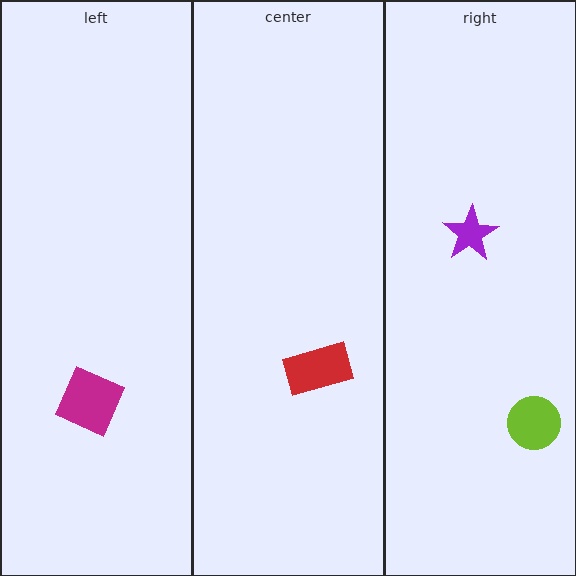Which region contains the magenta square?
The left region.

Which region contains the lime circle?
The right region.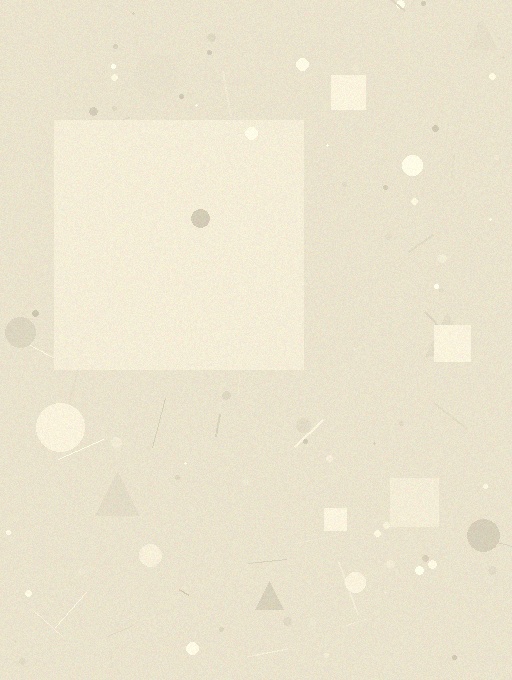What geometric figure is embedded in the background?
A square is embedded in the background.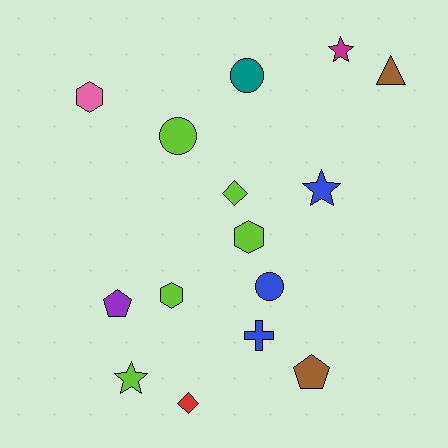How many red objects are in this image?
There is 1 red object.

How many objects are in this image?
There are 15 objects.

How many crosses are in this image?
There is 1 cross.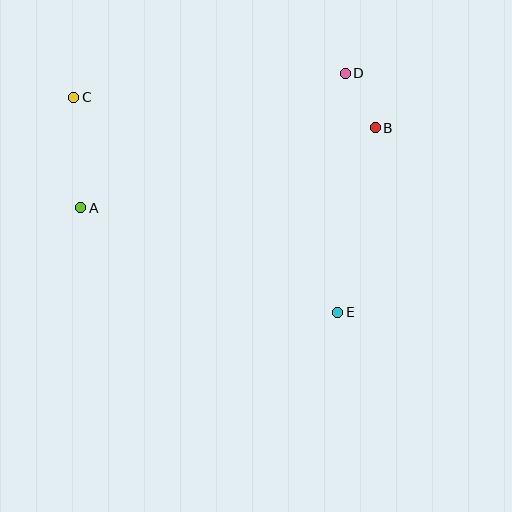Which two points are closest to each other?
Points B and D are closest to each other.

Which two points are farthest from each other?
Points C and E are farthest from each other.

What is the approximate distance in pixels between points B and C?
The distance between B and C is approximately 303 pixels.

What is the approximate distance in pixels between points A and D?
The distance between A and D is approximately 297 pixels.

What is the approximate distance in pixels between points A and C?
The distance between A and C is approximately 111 pixels.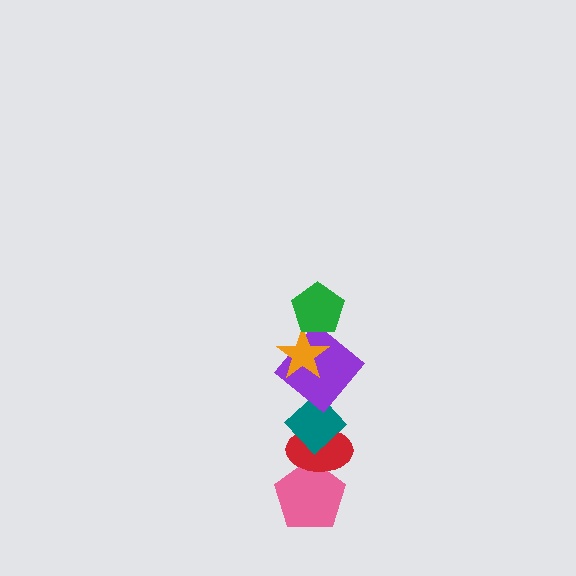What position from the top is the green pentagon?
The green pentagon is 1st from the top.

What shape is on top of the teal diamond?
The purple diamond is on top of the teal diamond.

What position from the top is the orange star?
The orange star is 2nd from the top.